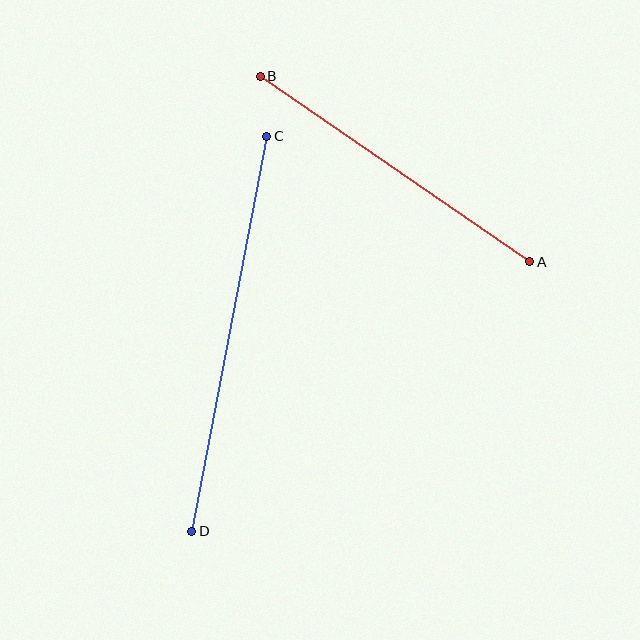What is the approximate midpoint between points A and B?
The midpoint is at approximately (395, 169) pixels.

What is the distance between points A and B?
The distance is approximately 327 pixels.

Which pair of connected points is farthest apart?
Points C and D are farthest apart.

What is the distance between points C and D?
The distance is approximately 402 pixels.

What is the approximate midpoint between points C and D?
The midpoint is at approximately (229, 334) pixels.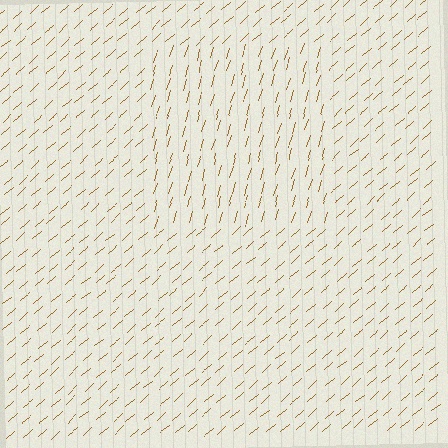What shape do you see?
I see a rectangle.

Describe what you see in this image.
The image is filled with small brown line segments. A rectangle region in the image has lines oriented differently from the surrounding lines, creating a visible texture boundary.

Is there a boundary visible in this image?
Yes, there is a texture boundary formed by a change in line orientation.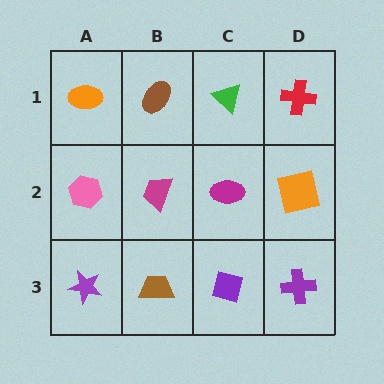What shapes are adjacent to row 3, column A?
A pink hexagon (row 2, column A), a brown trapezoid (row 3, column B).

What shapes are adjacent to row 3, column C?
A magenta ellipse (row 2, column C), a brown trapezoid (row 3, column B), a purple cross (row 3, column D).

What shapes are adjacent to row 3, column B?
A magenta trapezoid (row 2, column B), a purple star (row 3, column A), a purple square (row 3, column C).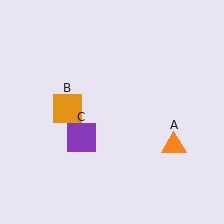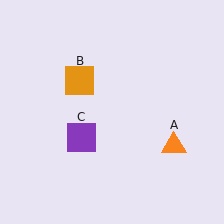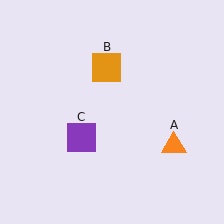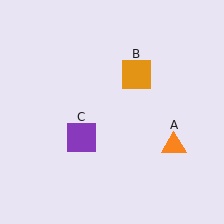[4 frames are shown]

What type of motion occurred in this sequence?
The orange square (object B) rotated clockwise around the center of the scene.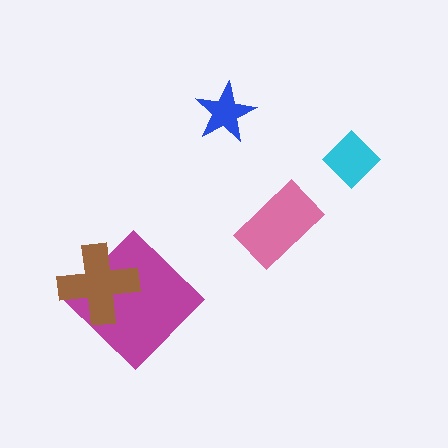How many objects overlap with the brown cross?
1 object overlaps with the brown cross.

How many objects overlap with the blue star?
0 objects overlap with the blue star.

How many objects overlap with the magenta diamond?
1 object overlaps with the magenta diamond.